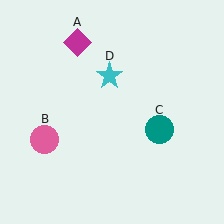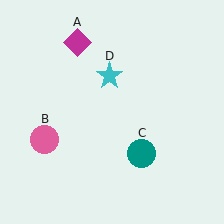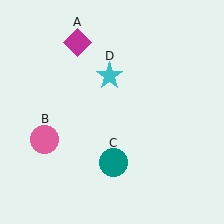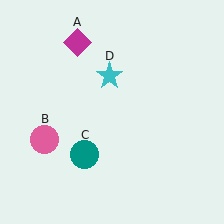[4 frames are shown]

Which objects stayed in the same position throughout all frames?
Magenta diamond (object A) and pink circle (object B) and cyan star (object D) remained stationary.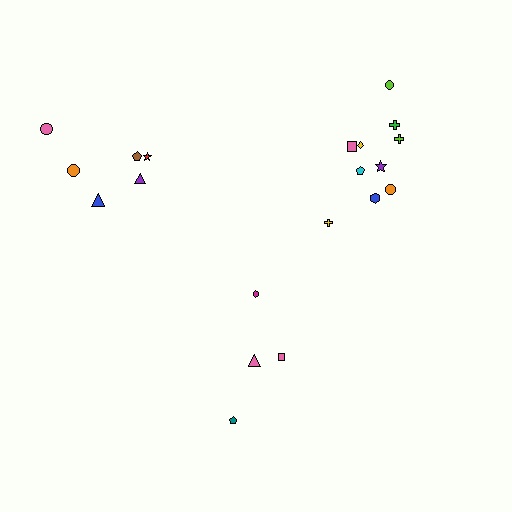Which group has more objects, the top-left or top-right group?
The top-right group.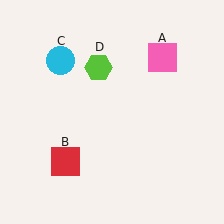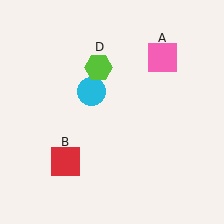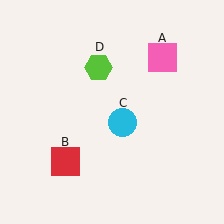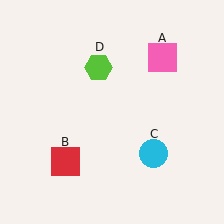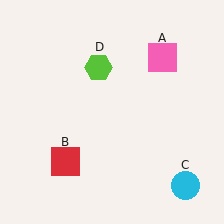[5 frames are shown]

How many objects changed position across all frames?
1 object changed position: cyan circle (object C).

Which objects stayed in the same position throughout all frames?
Pink square (object A) and red square (object B) and lime hexagon (object D) remained stationary.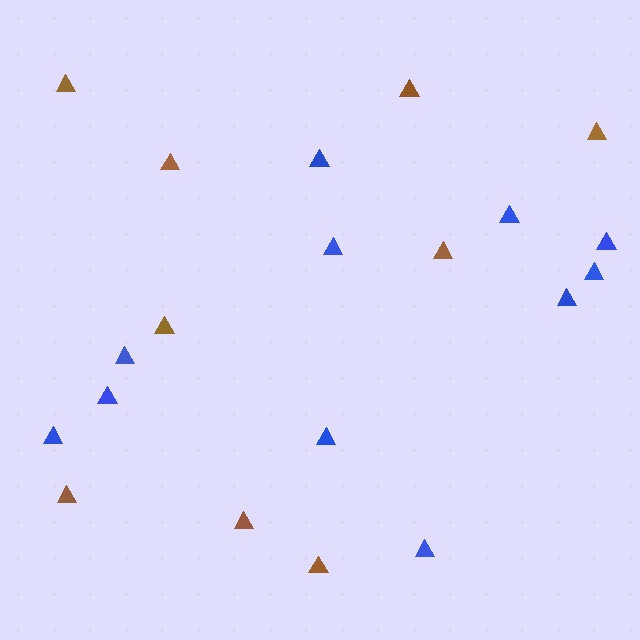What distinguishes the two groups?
There are 2 groups: one group of brown triangles (9) and one group of blue triangles (11).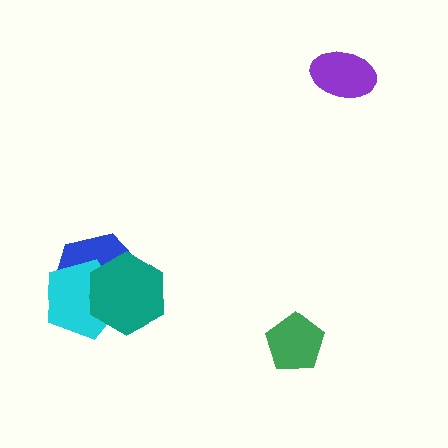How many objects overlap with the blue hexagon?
2 objects overlap with the blue hexagon.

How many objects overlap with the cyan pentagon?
2 objects overlap with the cyan pentagon.